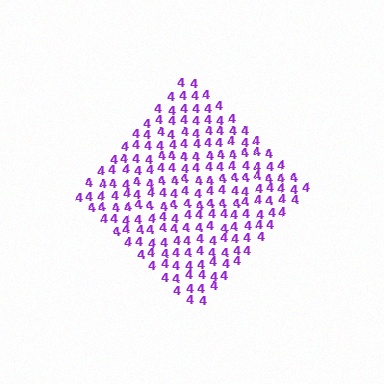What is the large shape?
The large shape is a diamond.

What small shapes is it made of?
It is made of small digit 4's.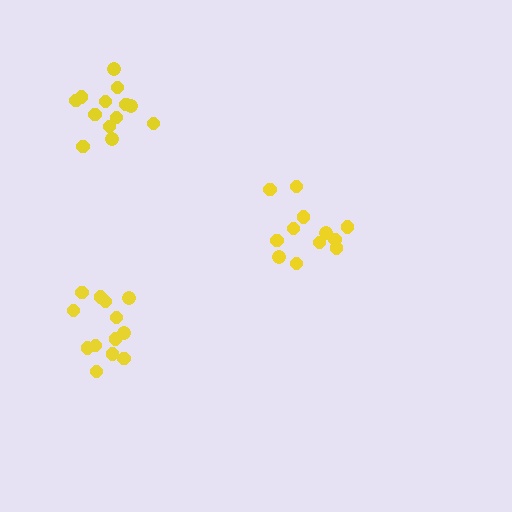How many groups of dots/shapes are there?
There are 3 groups.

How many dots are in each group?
Group 1: 12 dots, Group 2: 13 dots, Group 3: 13 dots (38 total).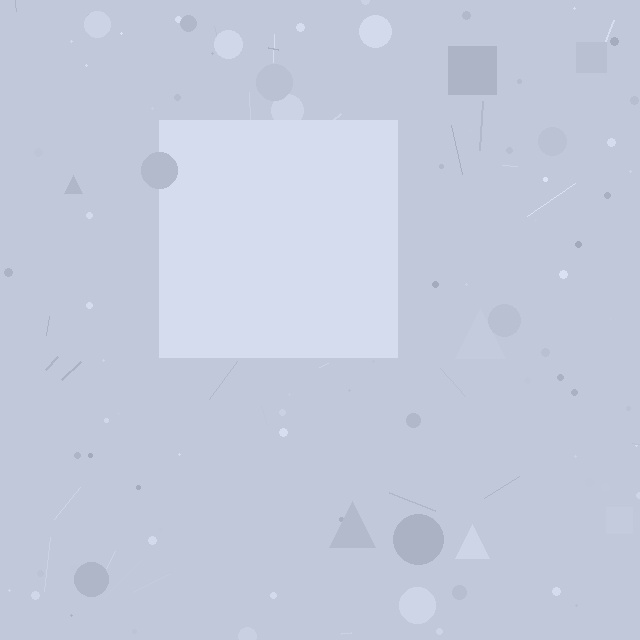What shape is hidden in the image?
A square is hidden in the image.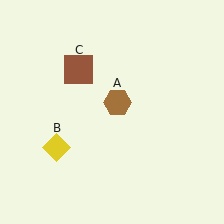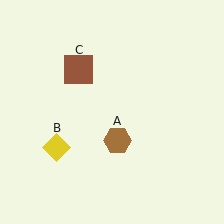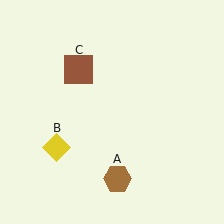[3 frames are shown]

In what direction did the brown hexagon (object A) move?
The brown hexagon (object A) moved down.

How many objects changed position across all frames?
1 object changed position: brown hexagon (object A).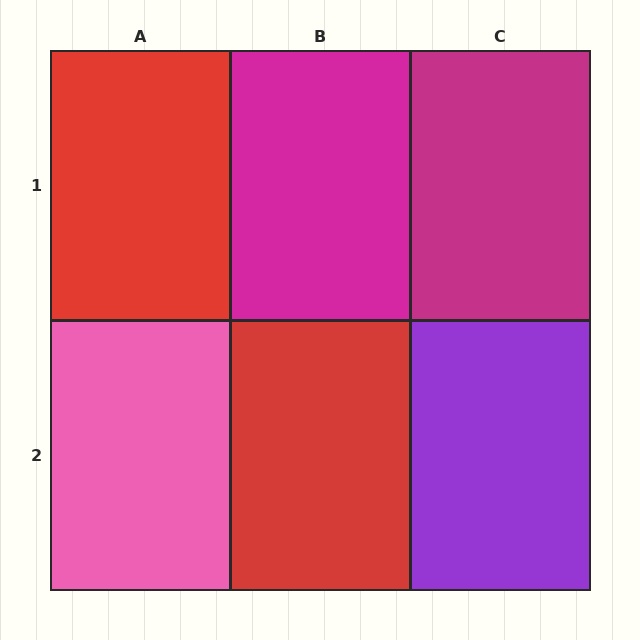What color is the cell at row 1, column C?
Magenta.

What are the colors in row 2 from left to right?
Pink, red, purple.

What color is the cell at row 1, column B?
Magenta.